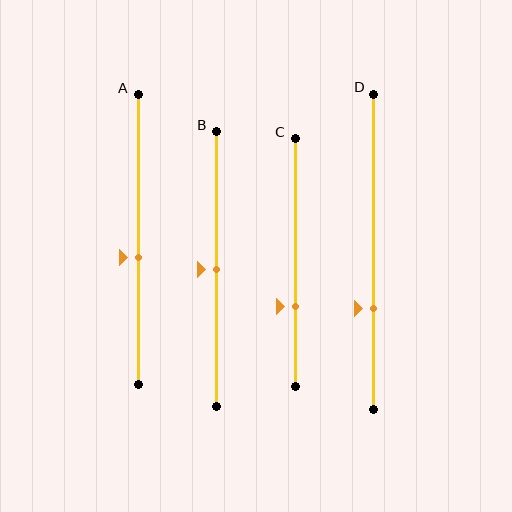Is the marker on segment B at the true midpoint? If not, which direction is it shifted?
Yes, the marker on segment B is at the true midpoint.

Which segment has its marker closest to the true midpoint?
Segment B has its marker closest to the true midpoint.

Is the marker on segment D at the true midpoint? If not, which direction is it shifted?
No, the marker on segment D is shifted downward by about 18% of the segment length.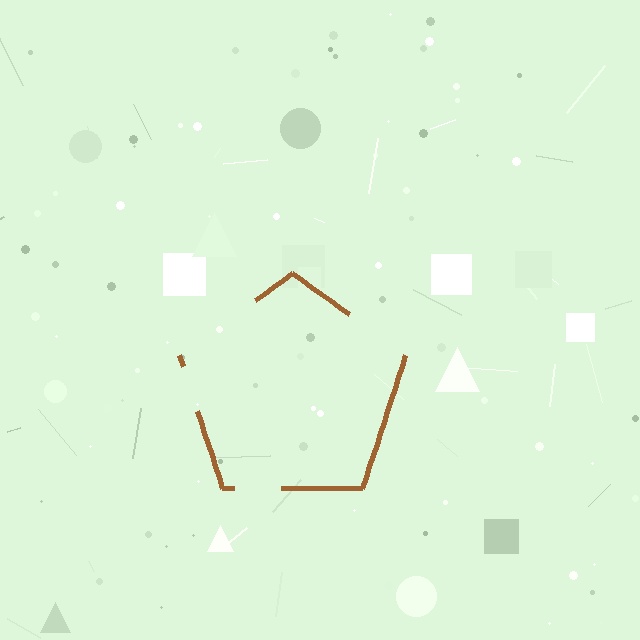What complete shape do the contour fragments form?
The contour fragments form a pentagon.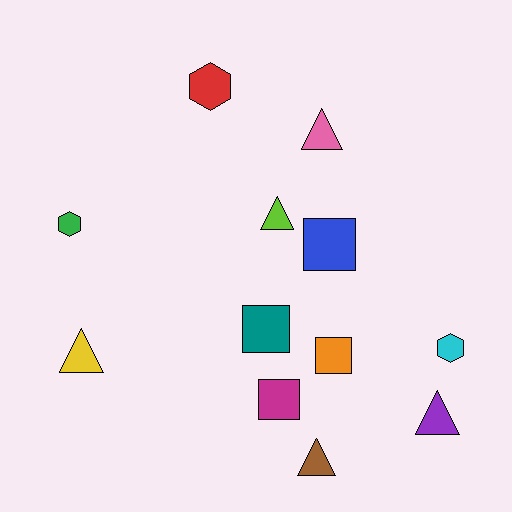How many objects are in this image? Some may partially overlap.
There are 12 objects.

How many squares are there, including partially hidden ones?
There are 4 squares.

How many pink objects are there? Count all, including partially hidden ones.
There is 1 pink object.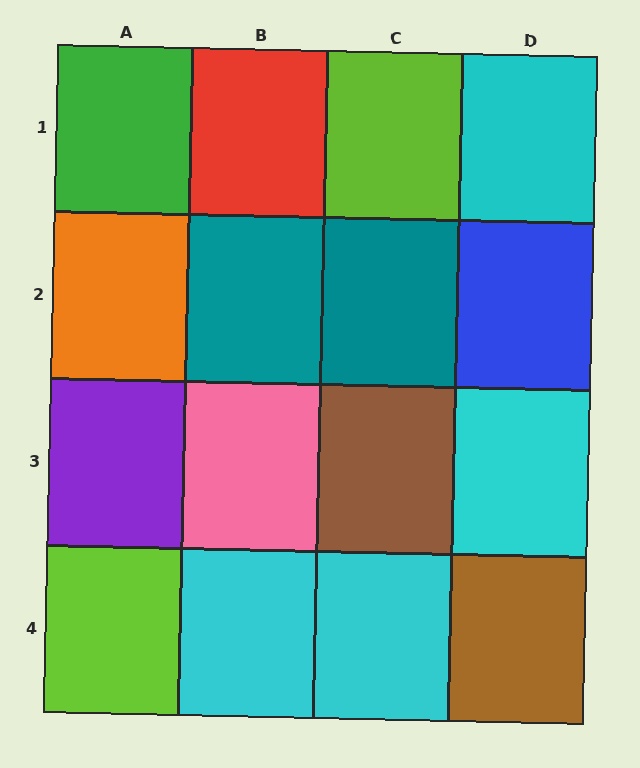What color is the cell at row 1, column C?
Lime.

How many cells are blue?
1 cell is blue.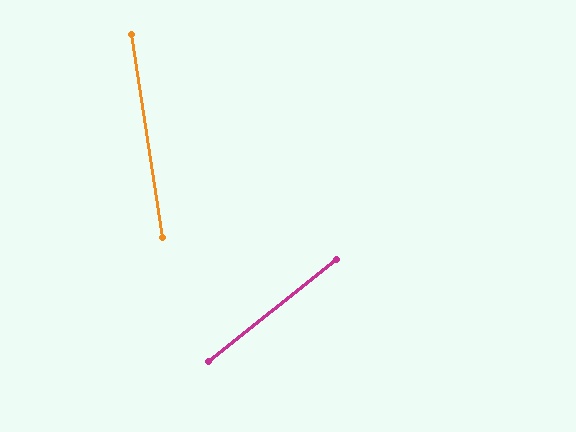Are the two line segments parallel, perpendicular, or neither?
Neither parallel nor perpendicular — they differ by about 60°.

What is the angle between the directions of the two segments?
Approximately 60 degrees.